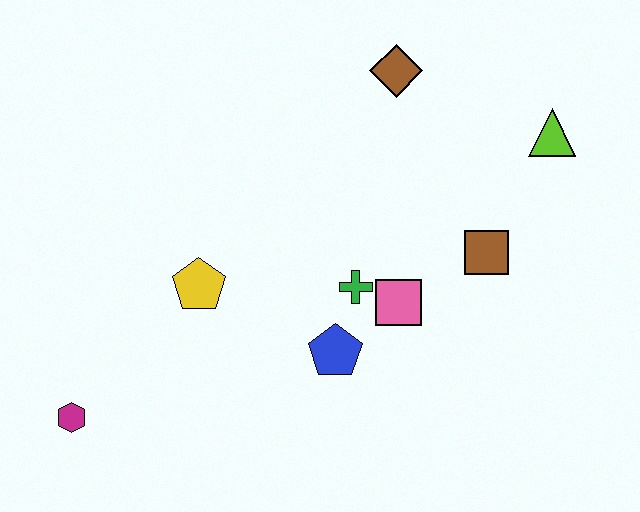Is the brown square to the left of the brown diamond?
No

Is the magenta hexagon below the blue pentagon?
Yes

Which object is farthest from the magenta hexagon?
The lime triangle is farthest from the magenta hexagon.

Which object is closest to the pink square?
The green cross is closest to the pink square.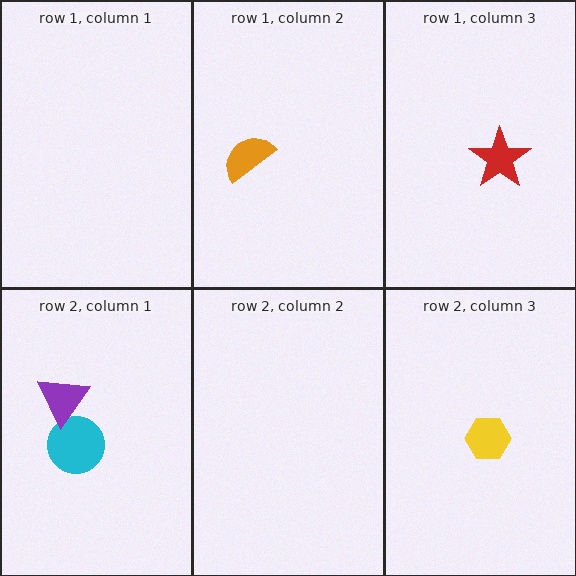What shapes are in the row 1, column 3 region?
The red star.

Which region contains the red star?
The row 1, column 3 region.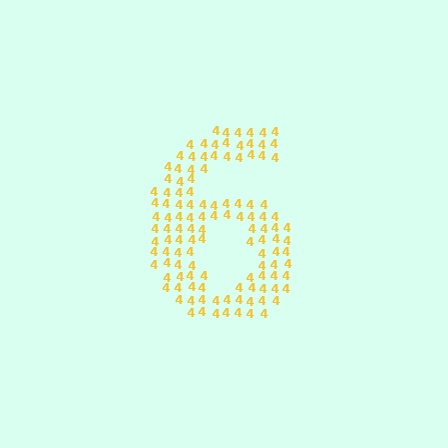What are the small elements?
The small elements are digit 4's.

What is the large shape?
The large shape is the digit 6.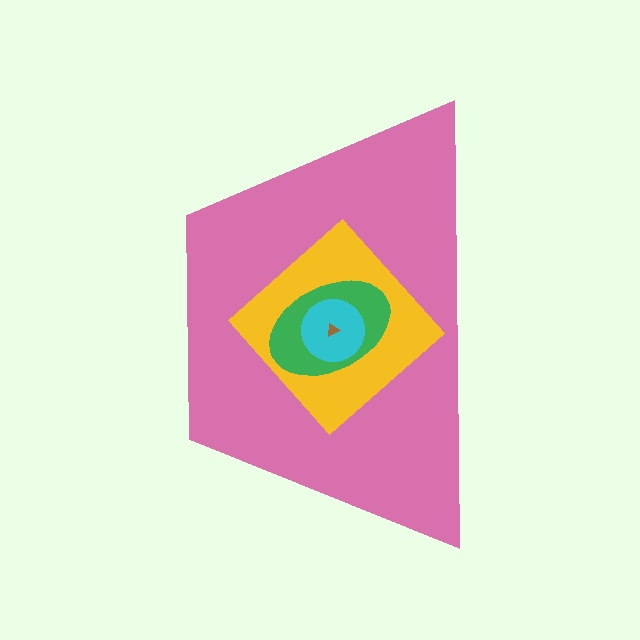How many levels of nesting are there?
5.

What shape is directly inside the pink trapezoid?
The yellow diamond.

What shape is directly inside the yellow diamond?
The green ellipse.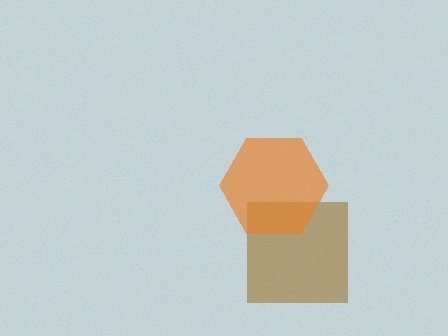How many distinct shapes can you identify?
There are 2 distinct shapes: a brown square, an orange hexagon.